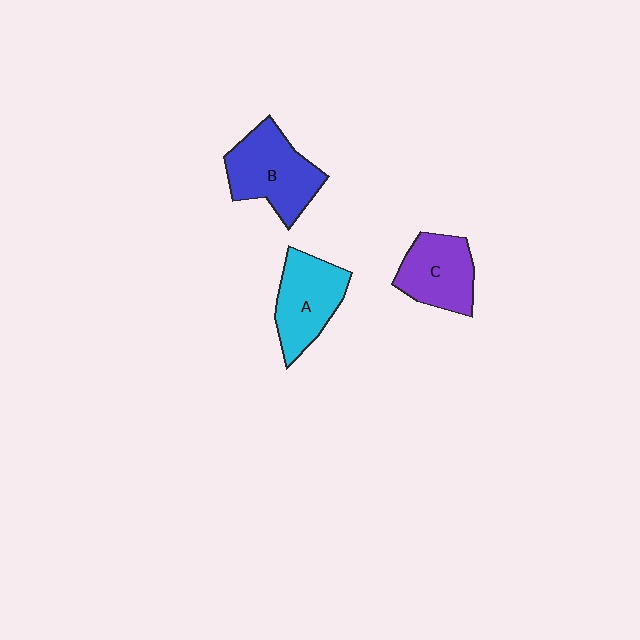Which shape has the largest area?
Shape B (blue).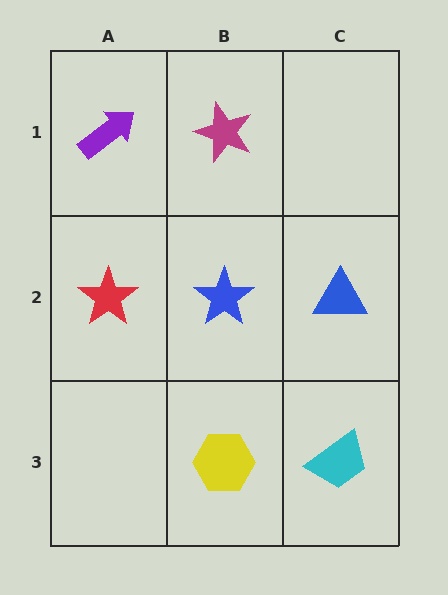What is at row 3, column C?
A cyan trapezoid.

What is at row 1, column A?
A purple arrow.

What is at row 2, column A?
A red star.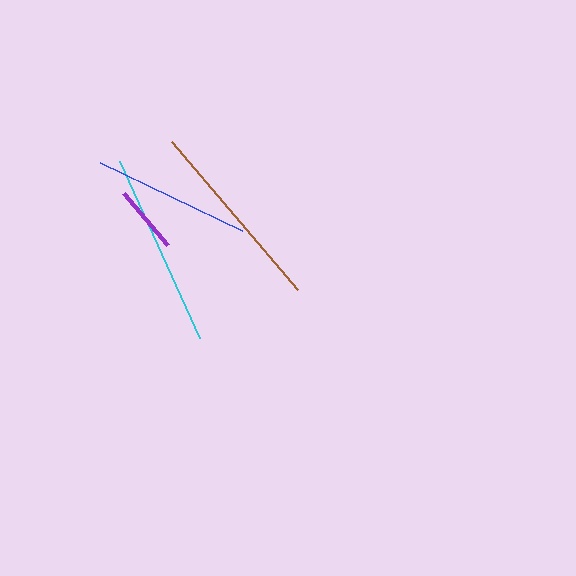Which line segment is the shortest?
The purple line is the shortest at approximately 68 pixels.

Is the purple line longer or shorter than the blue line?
The blue line is longer than the purple line.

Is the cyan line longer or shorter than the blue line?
The cyan line is longer than the blue line.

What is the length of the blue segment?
The blue segment is approximately 157 pixels long.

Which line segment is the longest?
The brown line is the longest at approximately 195 pixels.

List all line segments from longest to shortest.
From longest to shortest: brown, cyan, blue, purple.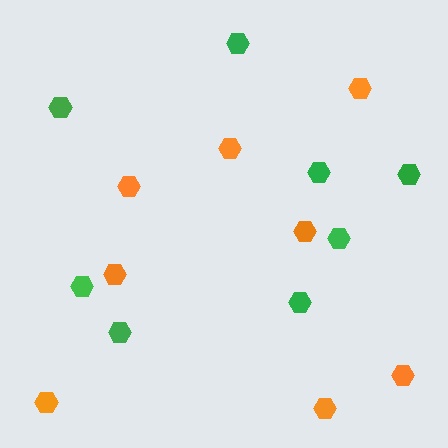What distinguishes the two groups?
There are 2 groups: one group of green hexagons (8) and one group of orange hexagons (8).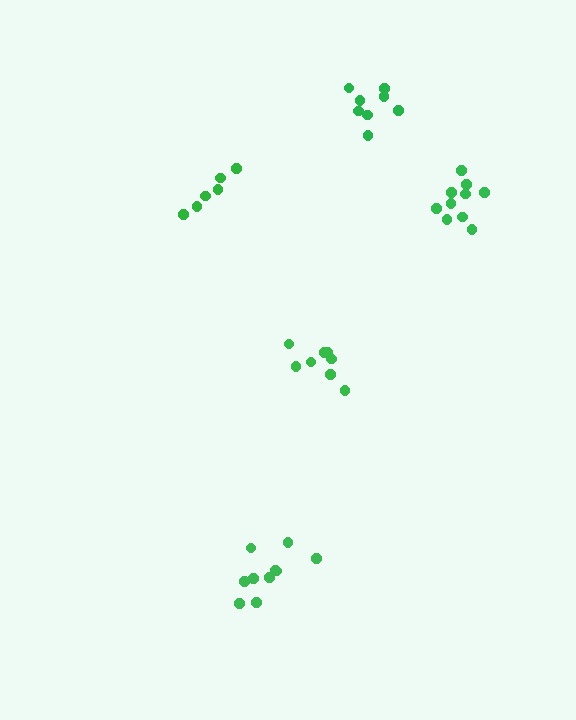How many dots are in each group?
Group 1: 6 dots, Group 2: 8 dots, Group 3: 10 dots, Group 4: 10 dots, Group 5: 8 dots (42 total).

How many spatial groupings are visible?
There are 5 spatial groupings.